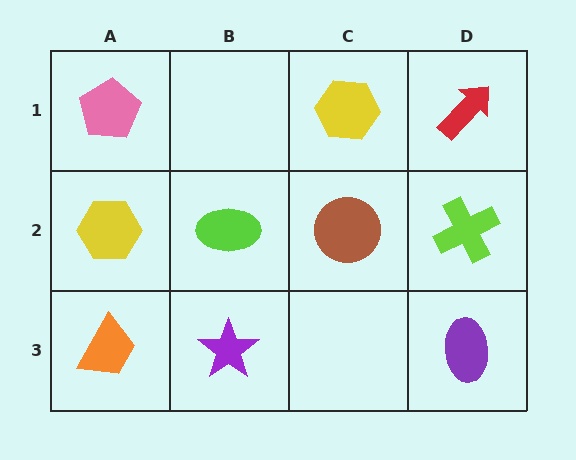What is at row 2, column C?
A brown circle.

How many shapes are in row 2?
4 shapes.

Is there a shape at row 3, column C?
No, that cell is empty.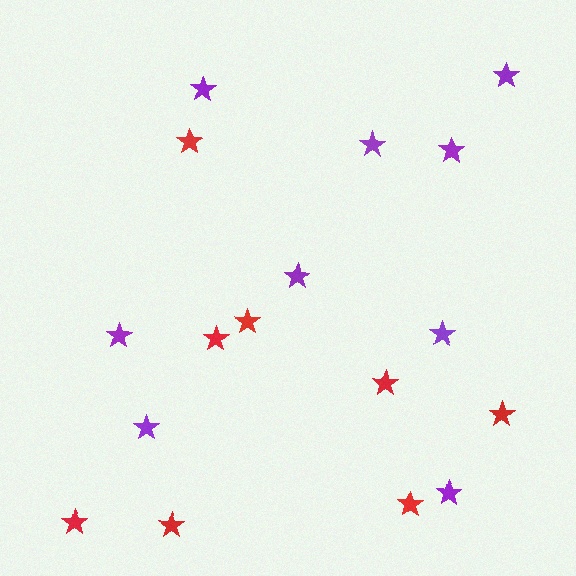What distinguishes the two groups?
There are 2 groups: one group of purple stars (9) and one group of red stars (8).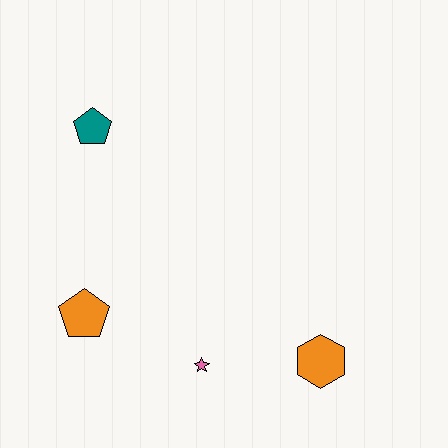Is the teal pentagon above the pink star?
Yes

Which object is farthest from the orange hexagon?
The teal pentagon is farthest from the orange hexagon.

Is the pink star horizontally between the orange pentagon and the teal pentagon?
No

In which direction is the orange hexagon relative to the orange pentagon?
The orange hexagon is to the right of the orange pentagon.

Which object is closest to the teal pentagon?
The orange pentagon is closest to the teal pentagon.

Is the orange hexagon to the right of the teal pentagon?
Yes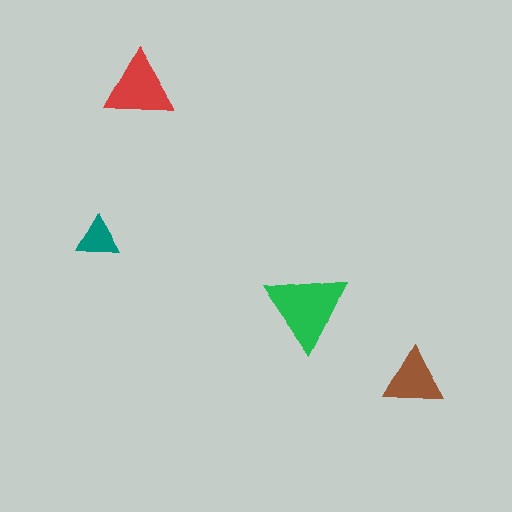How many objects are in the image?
There are 4 objects in the image.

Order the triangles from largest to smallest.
the green one, the red one, the brown one, the teal one.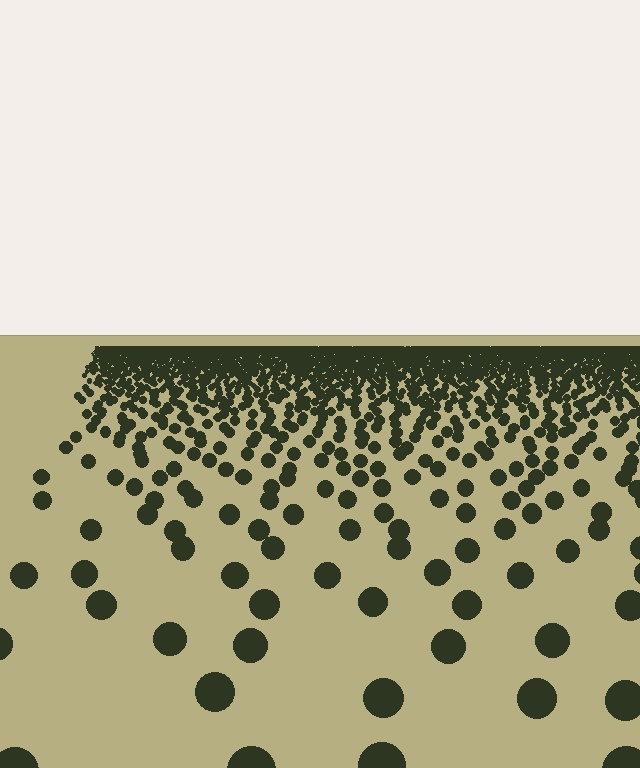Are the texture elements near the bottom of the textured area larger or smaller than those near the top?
Larger. Near the bottom, elements are closer to the viewer and appear at a bigger on-screen size.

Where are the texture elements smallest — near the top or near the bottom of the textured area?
Near the top.